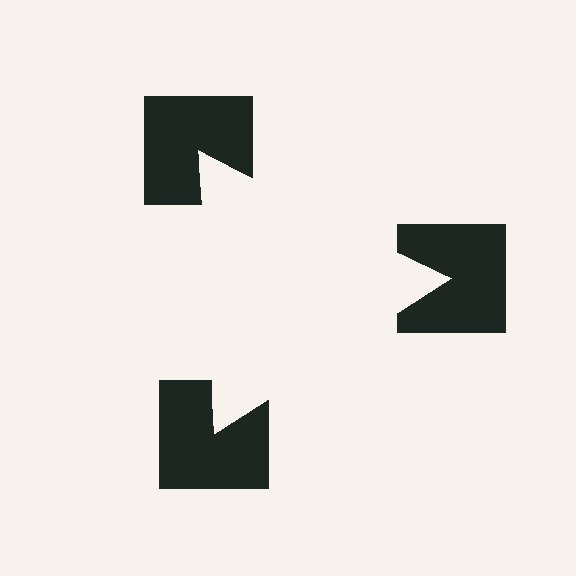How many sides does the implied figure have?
3 sides.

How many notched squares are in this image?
There are 3 — one at each vertex of the illusory triangle.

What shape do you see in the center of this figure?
An illusory triangle — its edges are inferred from the aligned wedge cuts in the notched squares, not physically drawn.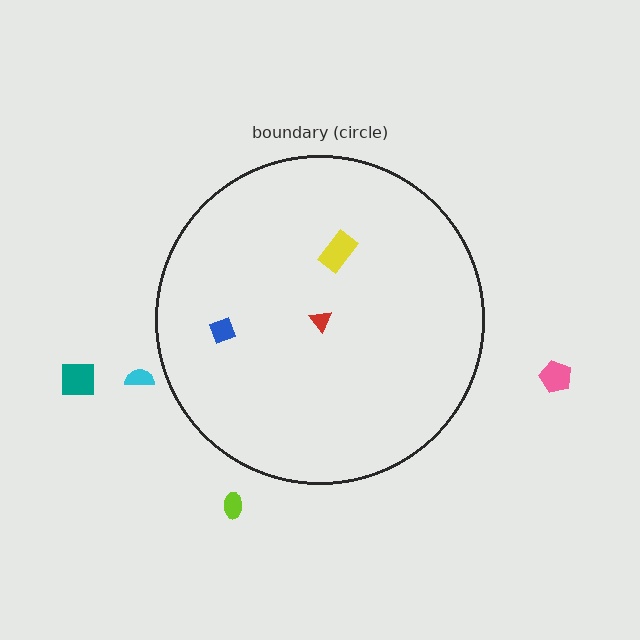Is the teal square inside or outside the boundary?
Outside.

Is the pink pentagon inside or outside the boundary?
Outside.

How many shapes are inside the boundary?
3 inside, 4 outside.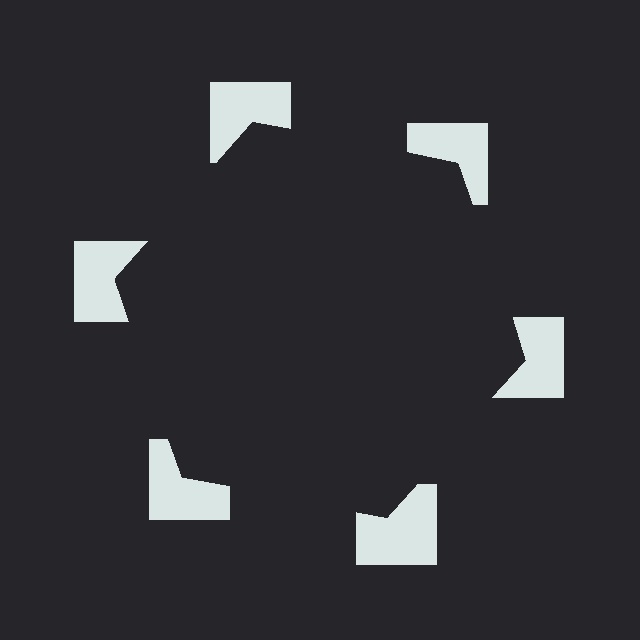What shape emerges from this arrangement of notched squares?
An illusory hexagon — its edges are inferred from the aligned wedge cuts in the notched squares, not physically drawn.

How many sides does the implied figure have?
6 sides.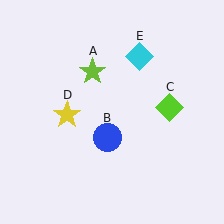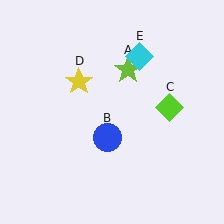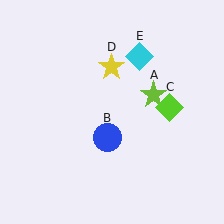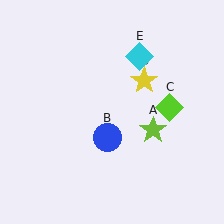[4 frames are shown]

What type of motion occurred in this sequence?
The lime star (object A), yellow star (object D) rotated clockwise around the center of the scene.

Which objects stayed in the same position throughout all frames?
Blue circle (object B) and lime diamond (object C) and cyan diamond (object E) remained stationary.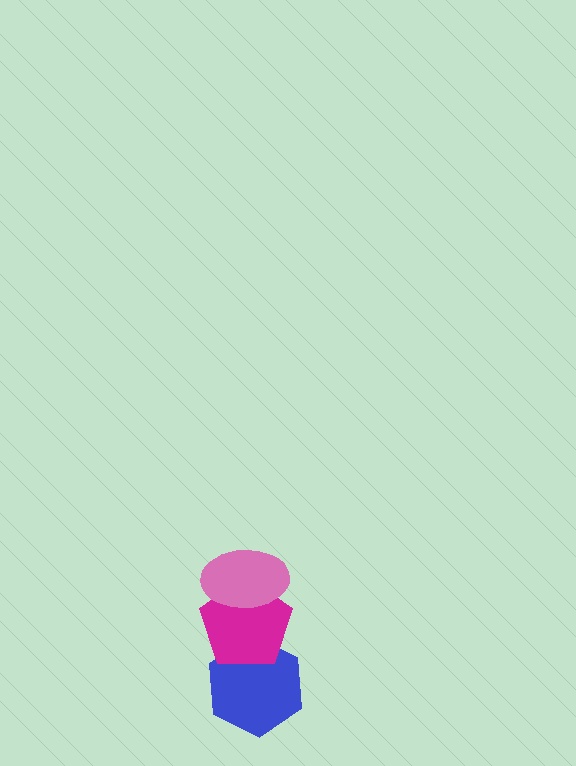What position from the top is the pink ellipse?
The pink ellipse is 1st from the top.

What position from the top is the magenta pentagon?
The magenta pentagon is 2nd from the top.